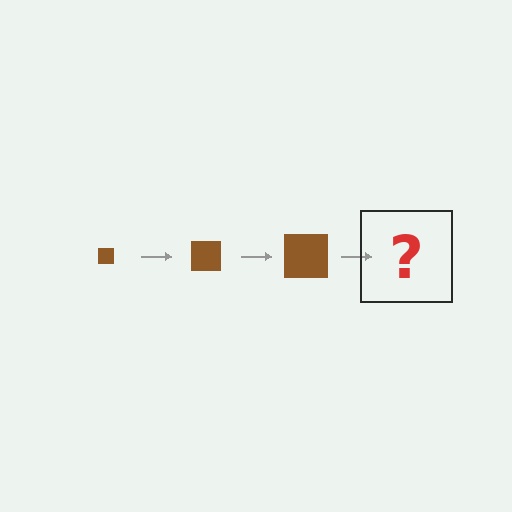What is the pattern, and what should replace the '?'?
The pattern is that the square gets progressively larger each step. The '?' should be a brown square, larger than the previous one.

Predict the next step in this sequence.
The next step is a brown square, larger than the previous one.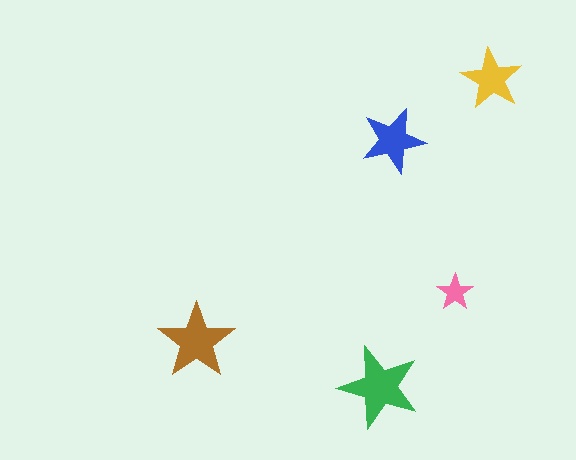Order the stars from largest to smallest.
the green one, the brown one, the blue one, the yellow one, the pink one.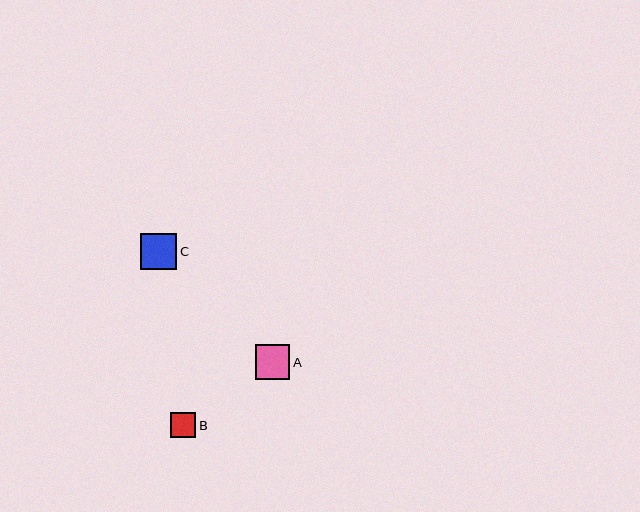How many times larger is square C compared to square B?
Square C is approximately 1.4 times the size of square B.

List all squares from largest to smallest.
From largest to smallest: C, A, B.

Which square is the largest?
Square C is the largest with a size of approximately 36 pixels.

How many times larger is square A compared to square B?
Square A is approximately 1.4 times the size of square B.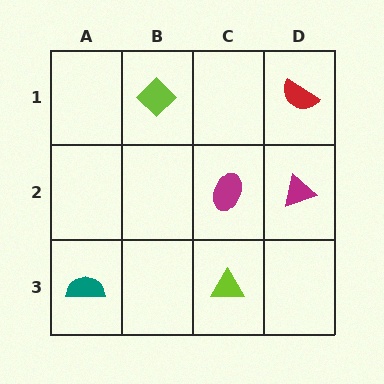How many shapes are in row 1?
2 shapes.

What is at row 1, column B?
A lime diamond.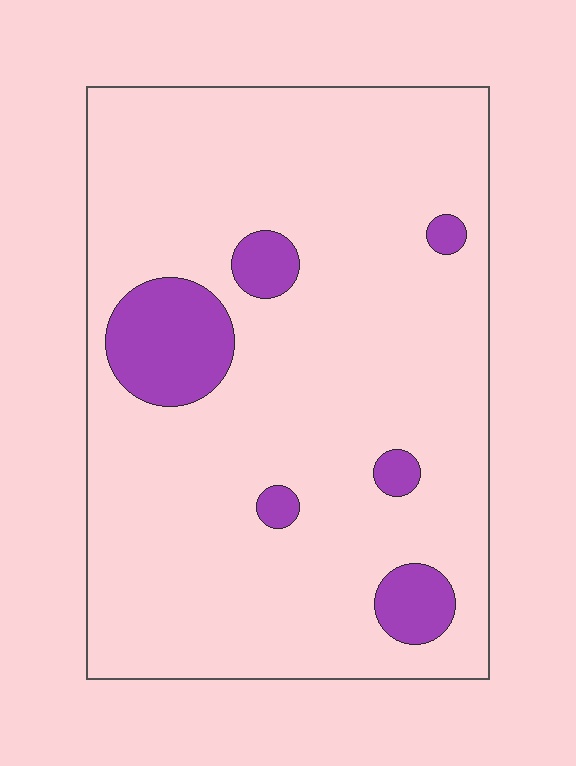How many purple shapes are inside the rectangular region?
6.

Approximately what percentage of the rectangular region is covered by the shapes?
Approximately 10%.